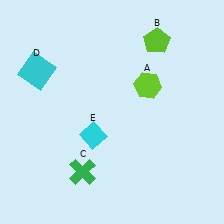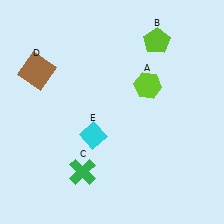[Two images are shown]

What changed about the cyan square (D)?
In Image 1, D is cyan. In Image 2, it changed to brown.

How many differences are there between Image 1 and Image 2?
There is 1 difference between the two images.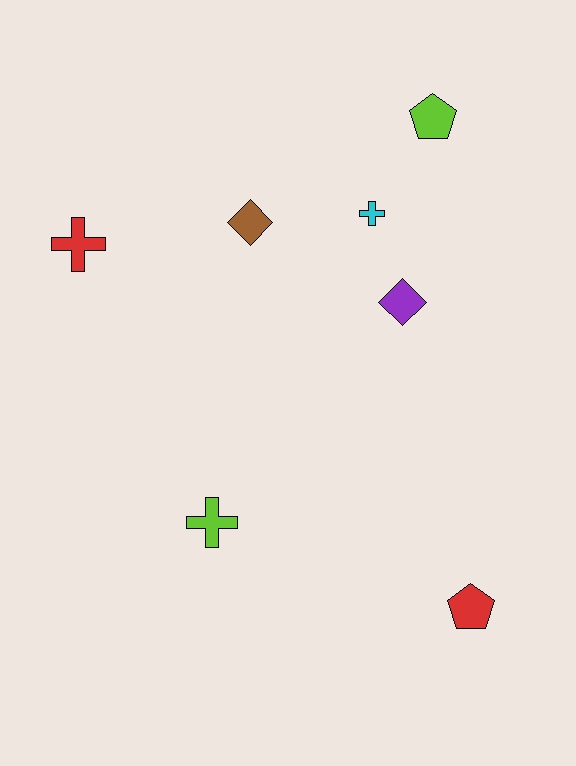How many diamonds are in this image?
There are 2 diamonds.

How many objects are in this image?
There are 7 objects.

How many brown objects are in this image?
There is 1 brown object.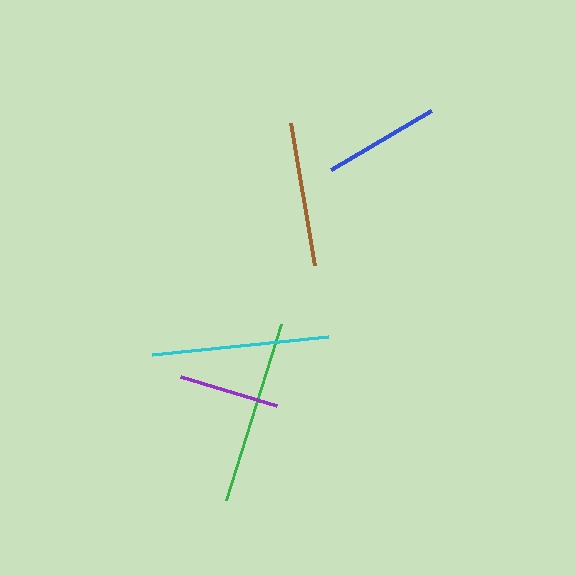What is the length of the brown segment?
The brown segment is approximately 145 pixels long.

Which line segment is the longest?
The green line is the longest at approximately 184 pixels.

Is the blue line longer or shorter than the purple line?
The blue line is longer than the purple line.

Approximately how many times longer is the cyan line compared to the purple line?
The cyan line is approximately 1.8 times the length of the purple line.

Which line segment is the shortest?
The purple line is the shortest at approximately 101 pixels.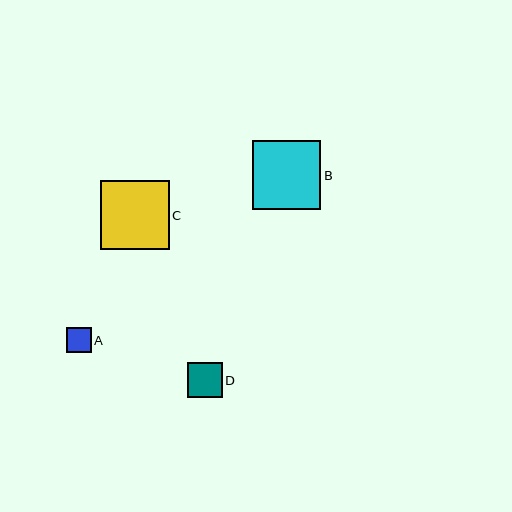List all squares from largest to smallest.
From largest to smallest: C, B, D, A.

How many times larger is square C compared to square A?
Square C is approximately 2.8 times the size of square A.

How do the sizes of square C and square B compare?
Square C and square B are approximately the same size.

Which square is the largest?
Square C is the largest with a size of approximately 69 pixels.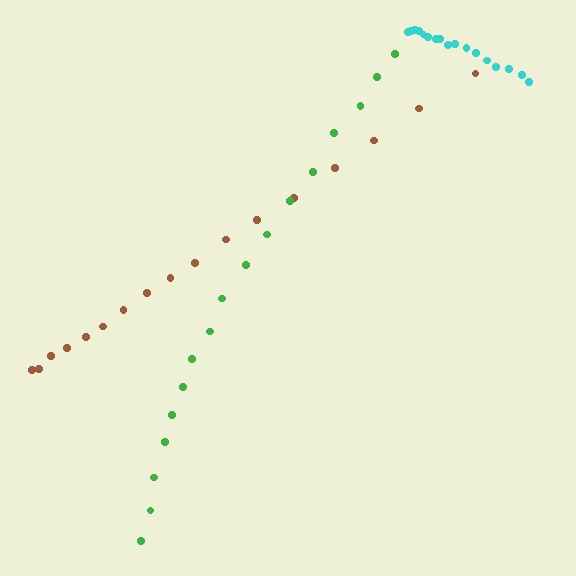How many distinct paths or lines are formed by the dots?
There are 3 distinct paths.